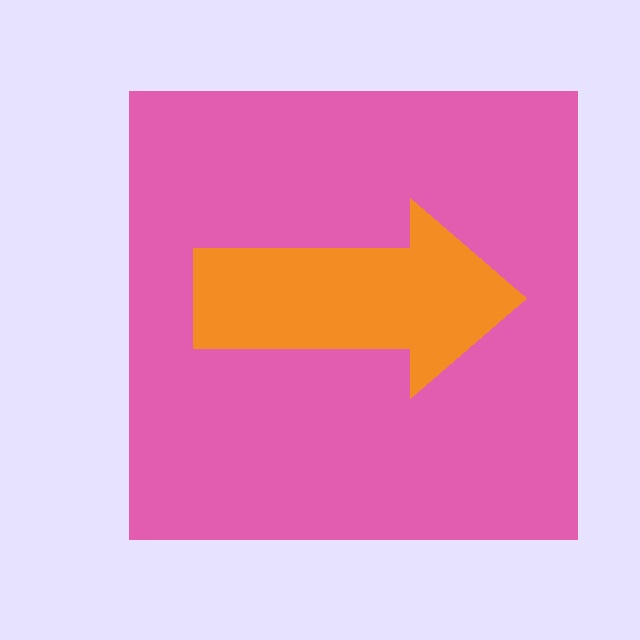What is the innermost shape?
The orange arrow.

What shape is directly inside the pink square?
The orange arrow.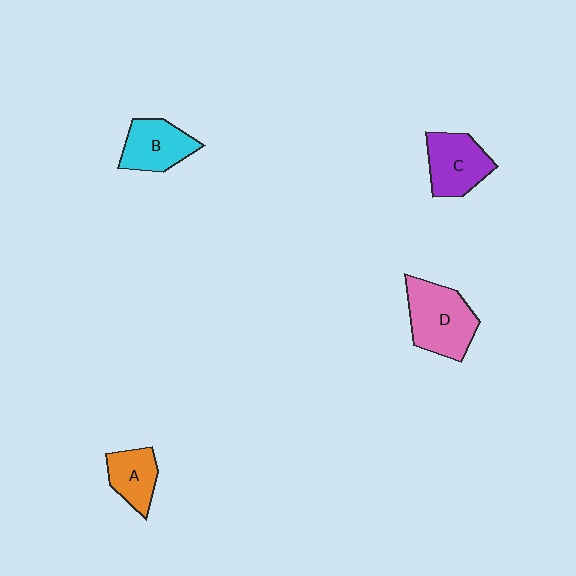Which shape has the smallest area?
Shape A (orange).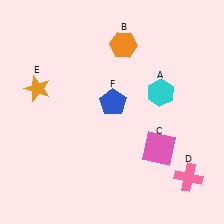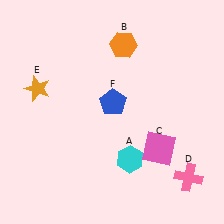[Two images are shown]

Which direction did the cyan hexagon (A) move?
The cyan hexagon (A) moved down.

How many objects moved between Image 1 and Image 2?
1 object moved between the two images.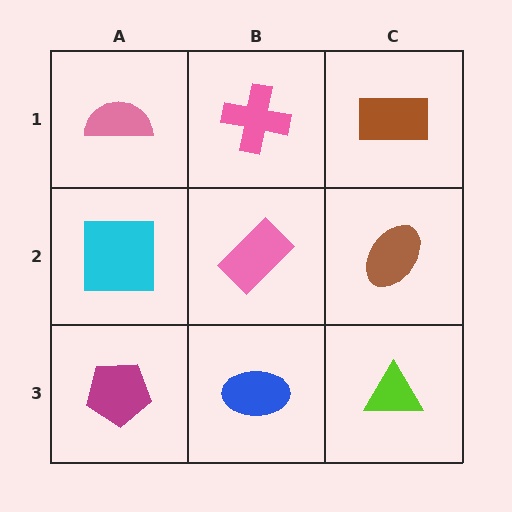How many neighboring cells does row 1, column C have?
2.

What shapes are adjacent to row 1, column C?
A brown ellipse (row 2, column C), a pink cross (row 1, column B).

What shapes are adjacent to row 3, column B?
A pink rectangle (row 2, column B), a magenta pentagon (row 3, column A), a lime triangle (row 3, column C).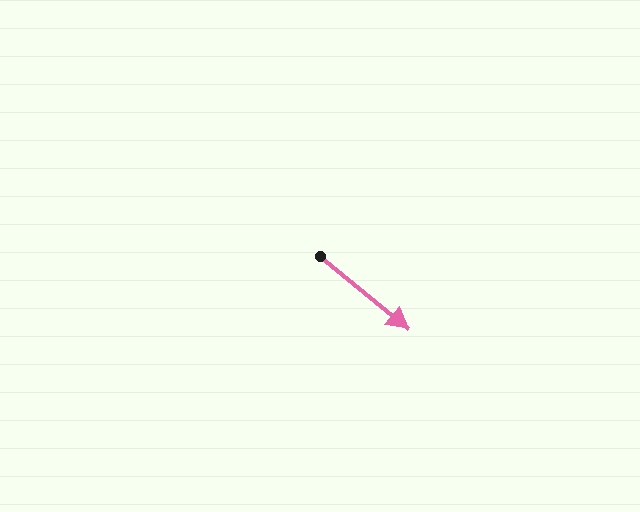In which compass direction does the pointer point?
Southeast.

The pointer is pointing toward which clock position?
Roughly 4 o'clock.